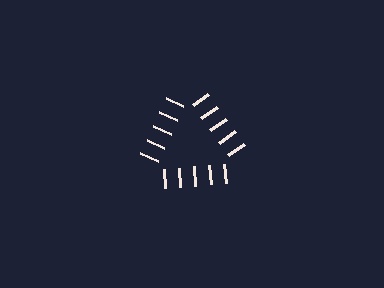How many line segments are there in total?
15 — 5 along each of the 3 edges.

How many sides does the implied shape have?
3 sides — the line-ends trace a triangle.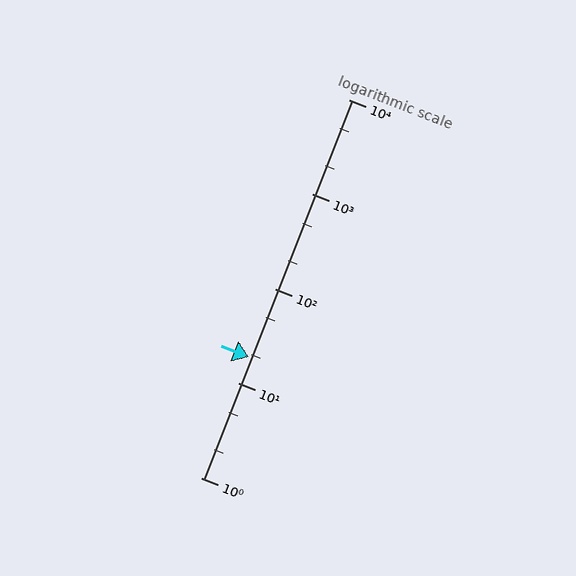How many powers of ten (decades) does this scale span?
The scale spans 4 decades, from 1 to 10000.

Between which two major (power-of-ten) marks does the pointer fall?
The pointer is between 10 and 100.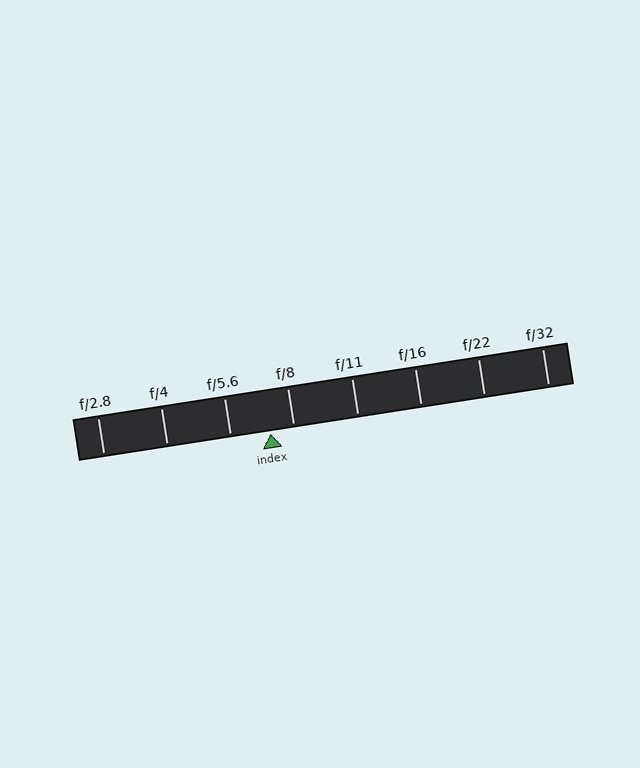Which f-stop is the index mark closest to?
The index mark is closest to f/8.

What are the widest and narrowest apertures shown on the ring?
The widest aperture shown is f/2.8 and the narrowest is f/32.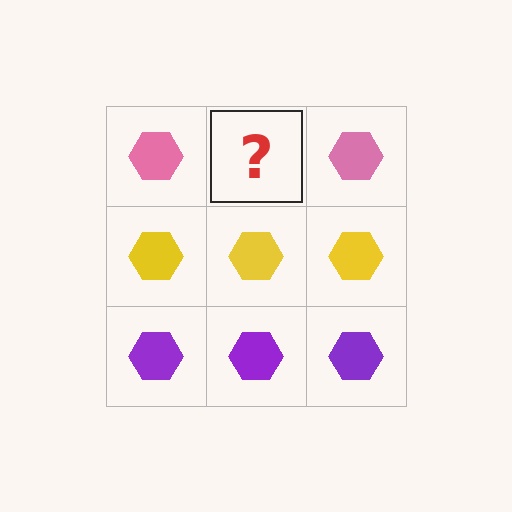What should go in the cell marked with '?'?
The missing cell should contain a pink hexagon.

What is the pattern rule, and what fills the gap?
The rule is that each row has a consistent color. The gap should be filled with a pink hexagon.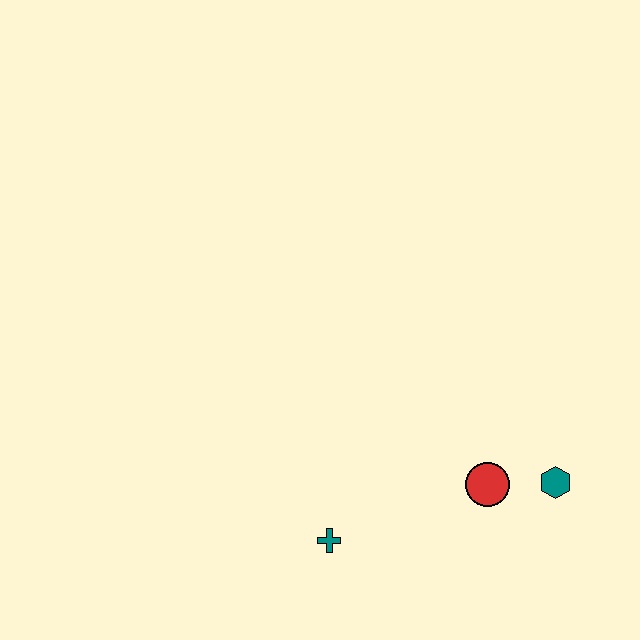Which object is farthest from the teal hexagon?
The teal cross is farthest from the teal hexagon.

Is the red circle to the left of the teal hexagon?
Yes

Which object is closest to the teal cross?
The red circle is closest to the teal cross.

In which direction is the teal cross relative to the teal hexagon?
The teal cross is to the left of the teal hexagon.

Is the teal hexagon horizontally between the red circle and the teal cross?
No